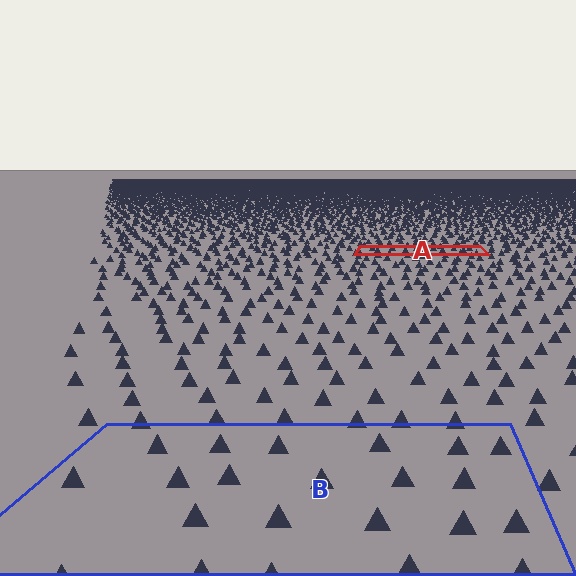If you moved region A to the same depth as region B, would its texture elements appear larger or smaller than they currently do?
They would appear larger. At a closer depth, the same texture elements are projected at a bigger on-screen size.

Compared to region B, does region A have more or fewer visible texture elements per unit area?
Region A has more texture elements per unit area — they are packed more densely because it is farther away.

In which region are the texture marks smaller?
The texture marks are smaller in region A, because it is farther away.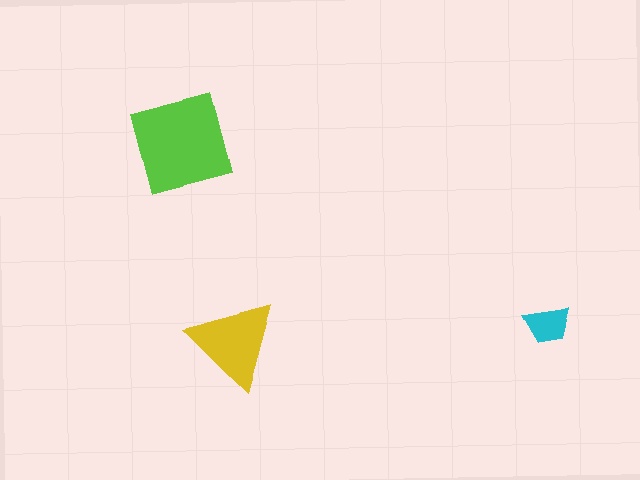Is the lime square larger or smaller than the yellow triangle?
Larger.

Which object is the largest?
The lime square.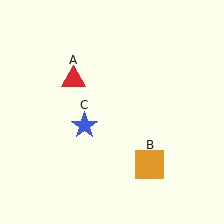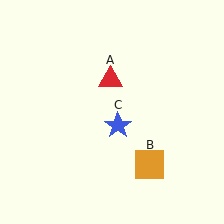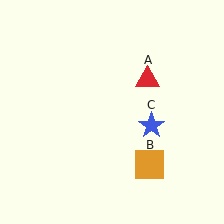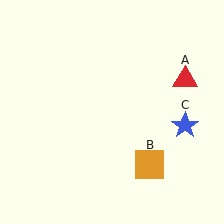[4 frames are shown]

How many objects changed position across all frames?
2 objects changed position: red triangle (object A), blue star (object C).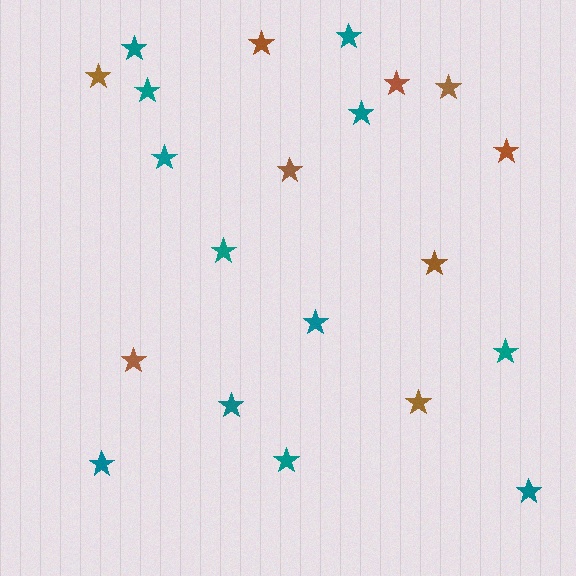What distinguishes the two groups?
There are 2 groups: one group of teal stars (12) and one group of brown stars (9).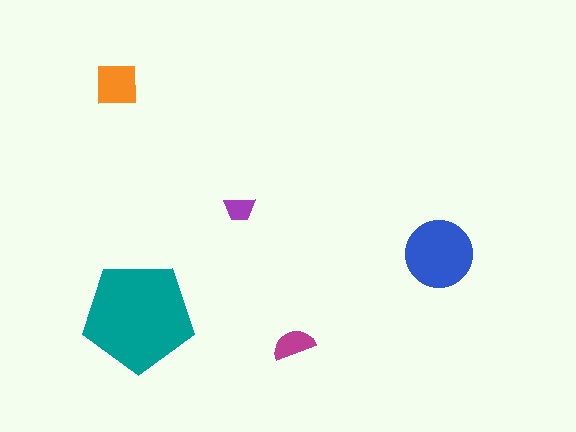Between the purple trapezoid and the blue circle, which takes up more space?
The blue circle.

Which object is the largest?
The teal pentagon.